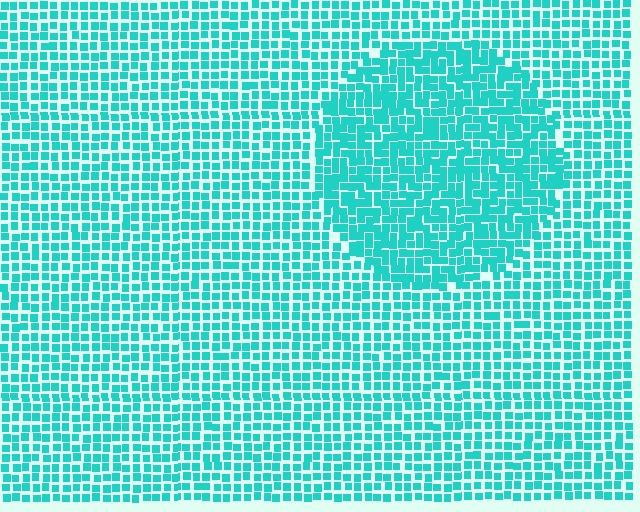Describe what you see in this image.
The image contains small cyan elements arranged at two different densities. A circle-shaped region is visible where the elements are more densely packed than the surrounding area.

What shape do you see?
I see a circle.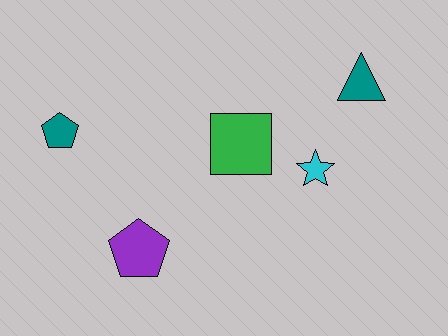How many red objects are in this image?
There are no red objects.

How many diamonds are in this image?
There are no diamonds.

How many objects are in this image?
There are 5 objects.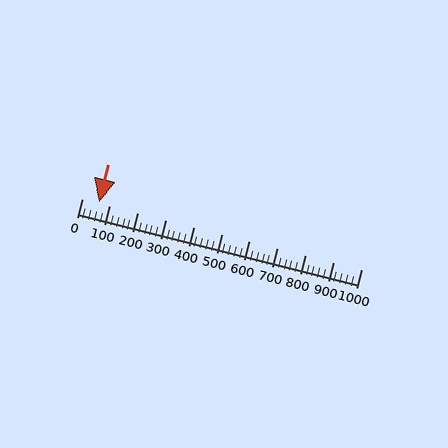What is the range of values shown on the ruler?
The ruler shows values from 0 to 1000.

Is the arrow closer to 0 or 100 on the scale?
The arrow is closer to 100.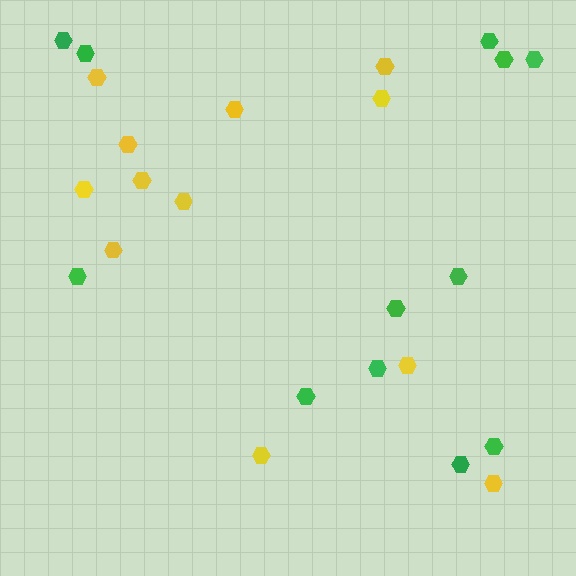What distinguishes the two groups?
There are 2 groups: one group of yellow hexagons (12) and one group of green hexagons (12).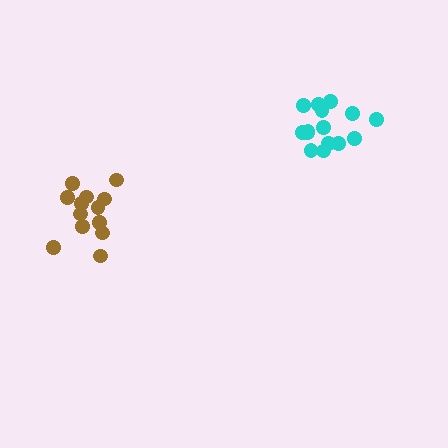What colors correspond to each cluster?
The clusters are colored: cyan, brown.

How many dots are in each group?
Group 1: 15 dots, Group 2: 13 dots (28 total).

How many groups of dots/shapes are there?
There are 2 groups.